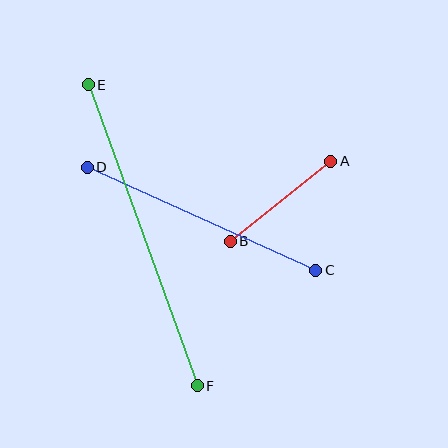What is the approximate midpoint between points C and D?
The midpoint is at approximately (202, 219) pixels.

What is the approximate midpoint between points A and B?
The midpoint is at approximately (281, 201) pixels.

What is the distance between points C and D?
The distance is approximately 250 pixels.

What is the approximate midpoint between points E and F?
The midpoint is at approximately (143, 235) pixels.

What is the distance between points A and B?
The distance is approximately 128 pixels.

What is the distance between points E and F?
The distance is approximately 320 pixels.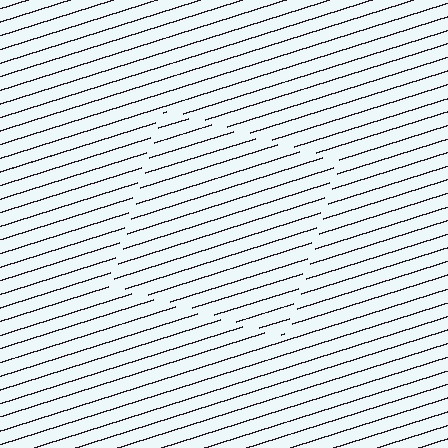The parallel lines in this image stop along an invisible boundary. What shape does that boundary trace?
An illusory square. The interior of the shape contains the same grating, shifted by half a period — the contour is defined by the phase discontinuity where line-ends from the inner and outer gratings abut.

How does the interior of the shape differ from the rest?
The interior of the shape contains the same grating, shifted by half a period — the contour is defined by the phase discontinuity where line-ends from the inner and outer gratings abut.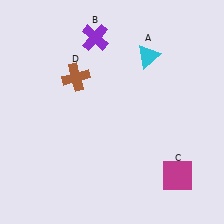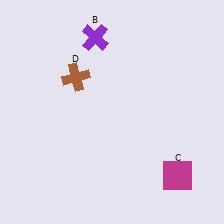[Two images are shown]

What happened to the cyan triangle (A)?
The cyan triangle (A) was removed in Image 2. It was in the top-right area of Image 1.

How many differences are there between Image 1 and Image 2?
There is 1 difference between the two images.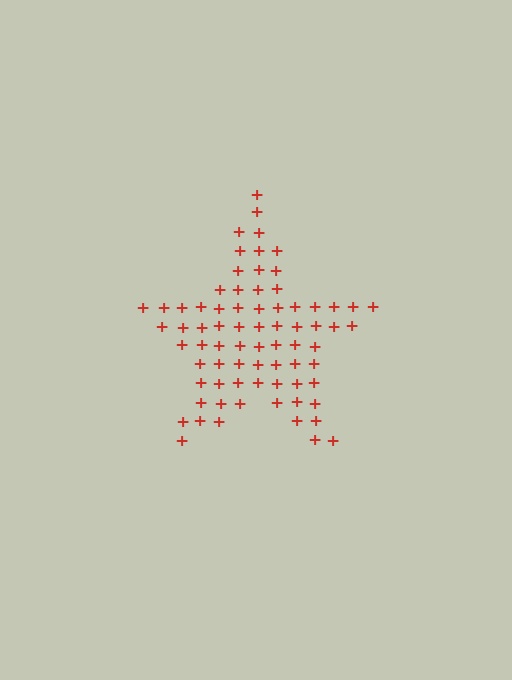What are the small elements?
The small elements are plus signs.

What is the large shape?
The large shape is a star.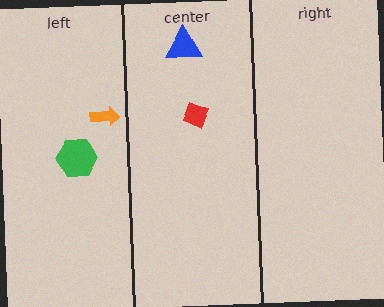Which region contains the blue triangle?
The center region.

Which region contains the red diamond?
The center region.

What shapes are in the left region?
The orange arrow, the green hexagon.